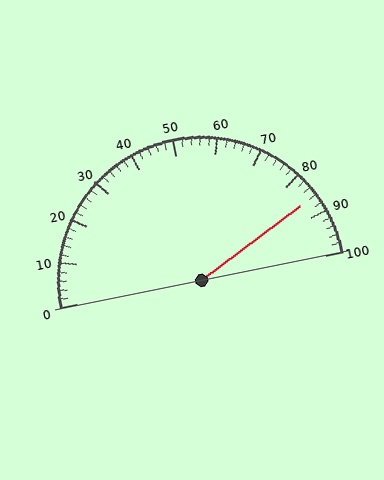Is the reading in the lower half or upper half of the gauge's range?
The reading is in the upper half of the range (0 to 100).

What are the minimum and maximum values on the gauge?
The gauge ranges from 0 to 100.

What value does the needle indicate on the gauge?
The needle indicates approximately 86.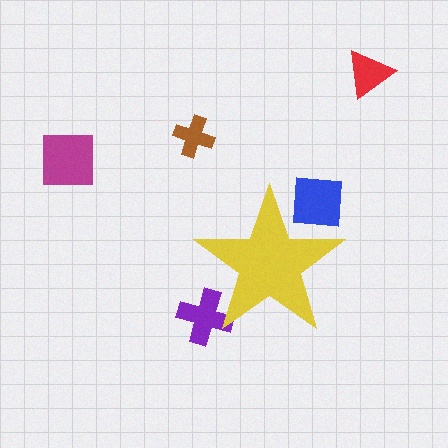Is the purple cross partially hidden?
Yes, the purple cross is partially hidden behind the yellow star.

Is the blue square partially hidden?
Yes, the blue square is partially hidden behind the yellow star.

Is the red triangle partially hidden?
No, the red triangle is fully visible.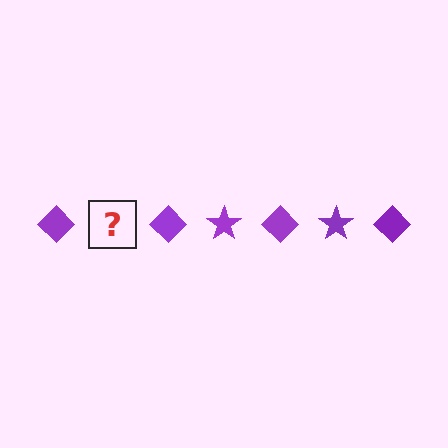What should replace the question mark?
The question mark should be replaced with a purple star.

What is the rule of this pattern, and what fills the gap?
The rule is that the pattern cycles through diamond, star shapes in purple. The gap should be filled with a purple star.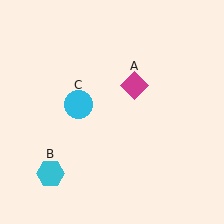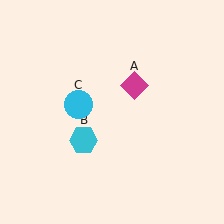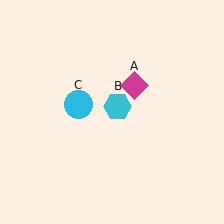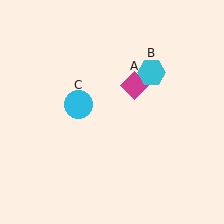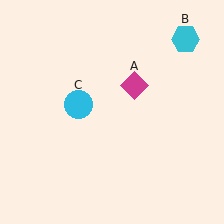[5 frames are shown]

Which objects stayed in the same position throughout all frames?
Magenta diamond (object A) and cyan circle (object C) remained stationary.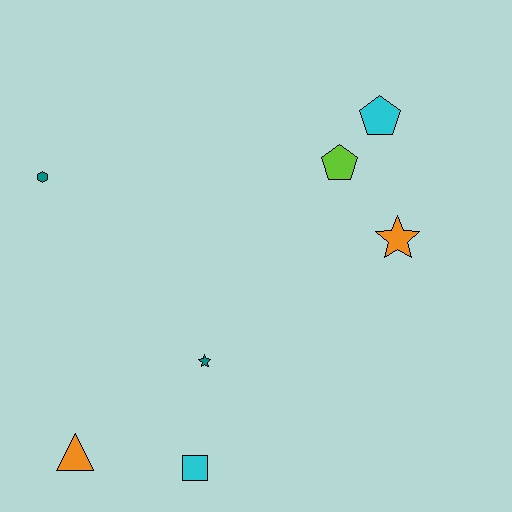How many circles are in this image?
There are no circles.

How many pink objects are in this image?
There are no pink objects.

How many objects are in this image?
There are 7 objects.